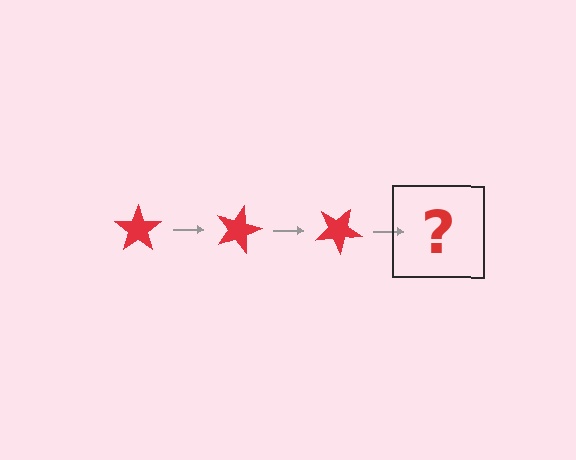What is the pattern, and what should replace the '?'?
The pattern is that the star rotates 15 degrees each step. The '?' should be a red star rotated 45 degrees.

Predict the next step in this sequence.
The next step is a red star rotated 45 degrees.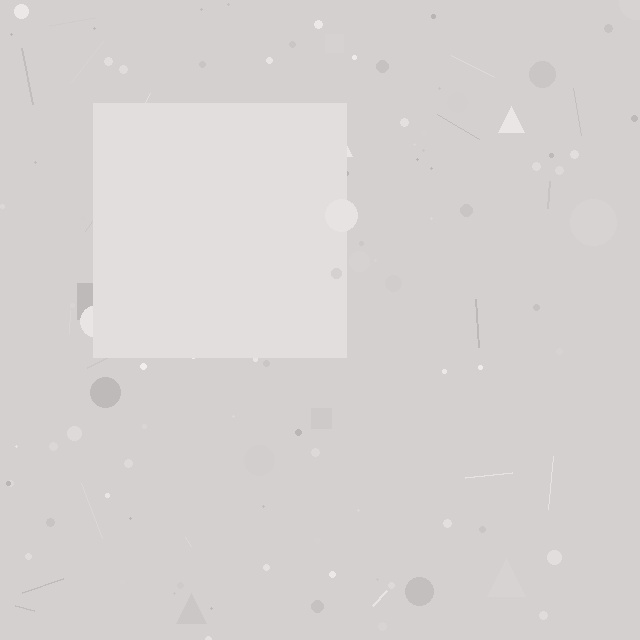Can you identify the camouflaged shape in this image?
The camouflaged shape is a square.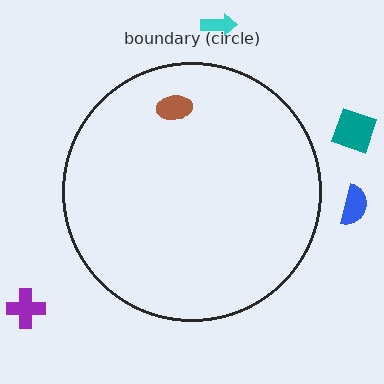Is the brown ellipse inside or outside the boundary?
Inside.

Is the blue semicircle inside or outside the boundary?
Outside.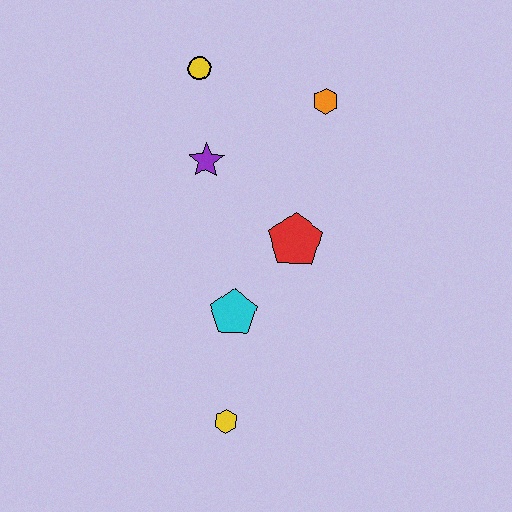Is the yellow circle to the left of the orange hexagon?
Yes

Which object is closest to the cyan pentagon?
The red pentagon is closest to the cyan pentagon.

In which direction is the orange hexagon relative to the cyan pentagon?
The orange hexagon is above the cyan pentagon.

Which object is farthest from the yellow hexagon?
The yellow circle is farthest from the yellow hexagon.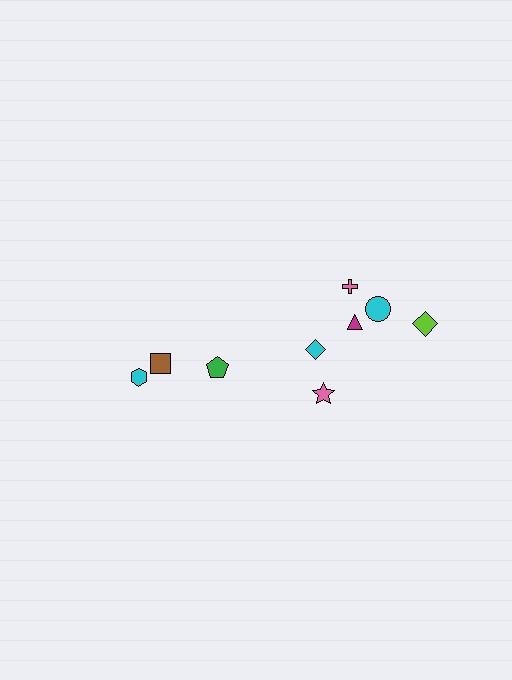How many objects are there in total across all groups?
There are 9 objects.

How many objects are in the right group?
There are 6 objects.